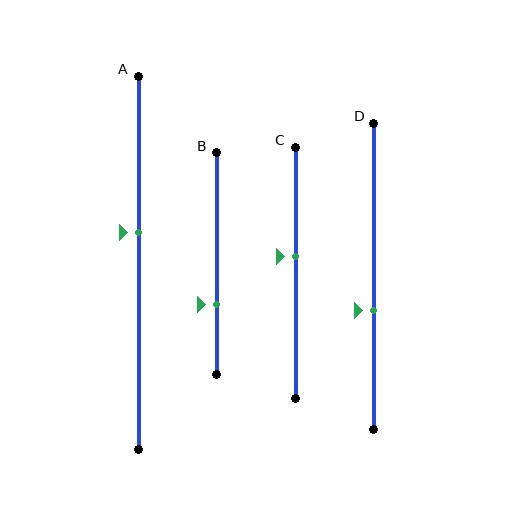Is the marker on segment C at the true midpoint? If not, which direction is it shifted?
No, the marker on segment C is shifted upward by about 7% of the segment length.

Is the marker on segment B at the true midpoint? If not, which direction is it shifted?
No, the marker on segment B is shifted downward by about 18% of the segment length.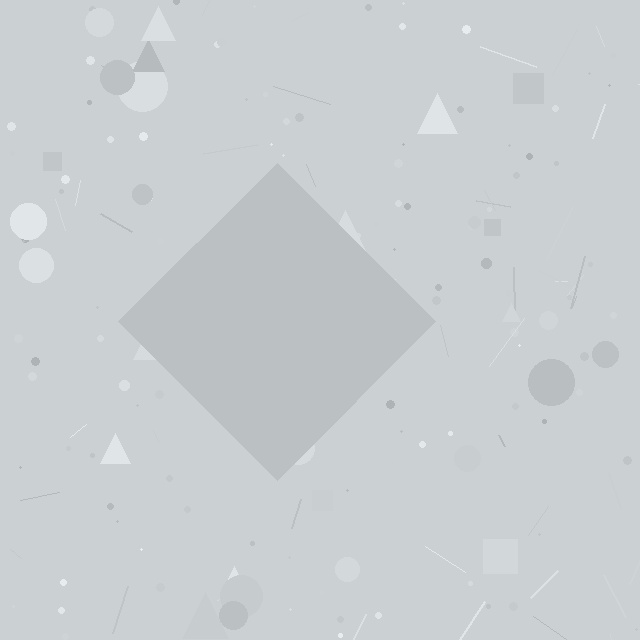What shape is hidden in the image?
A diamond is hidden in the image.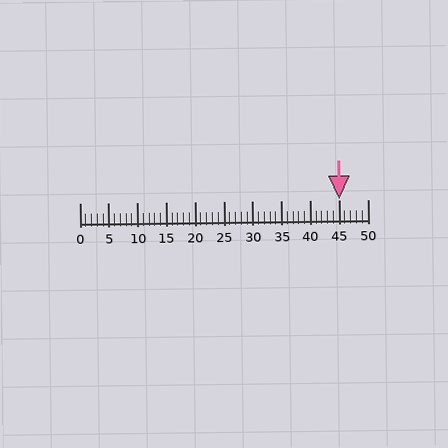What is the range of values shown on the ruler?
The ruler shows values from 0 to 50.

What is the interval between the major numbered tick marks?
The major tick marks are spaced 5 units apart.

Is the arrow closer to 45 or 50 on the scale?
The arrow is closer to 45.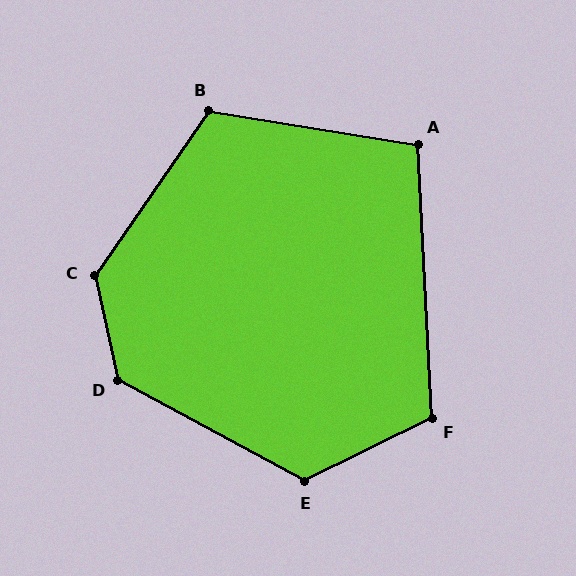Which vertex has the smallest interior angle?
A, at approximately 102 degrees.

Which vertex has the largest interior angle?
C, at approximately 133 degrees.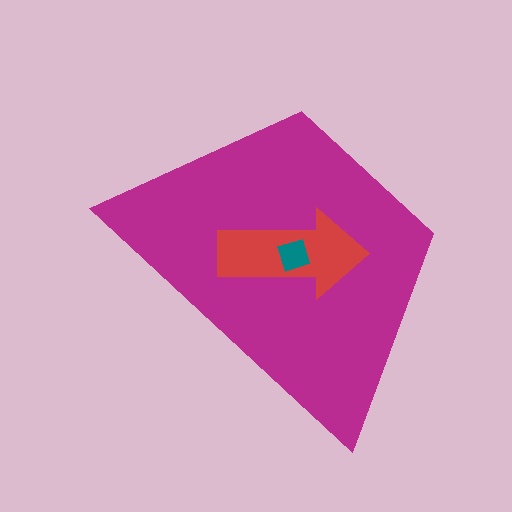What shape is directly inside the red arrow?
The teal diamond.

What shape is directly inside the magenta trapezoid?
The red arrow.